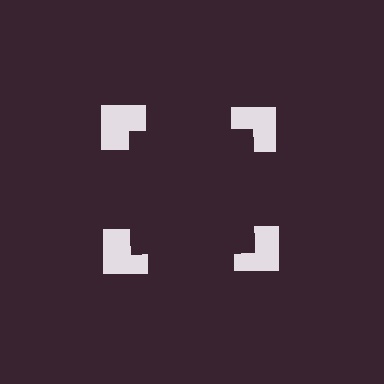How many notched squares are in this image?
There are 4 — one at each vertex of the illusory square.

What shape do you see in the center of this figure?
An illusory square — its edges are inferred from the aligned wedge cuts in the notched squares, not physically drawn.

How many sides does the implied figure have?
4 sides.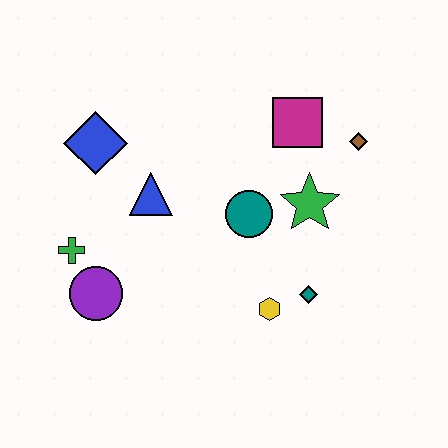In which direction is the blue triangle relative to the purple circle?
The blue triangle is above the purple circle.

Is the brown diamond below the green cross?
No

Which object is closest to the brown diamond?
The magenta square is closest to the brown diamond.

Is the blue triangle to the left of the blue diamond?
No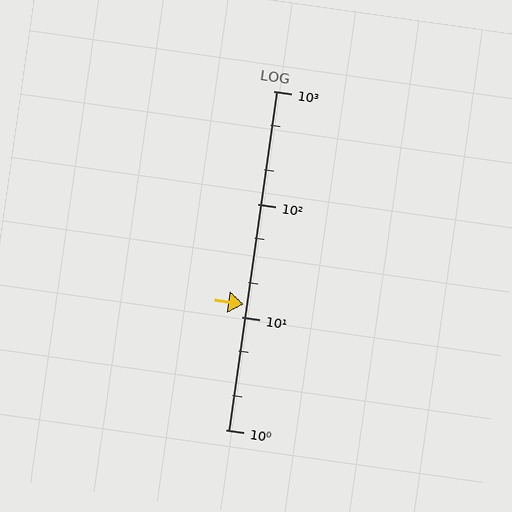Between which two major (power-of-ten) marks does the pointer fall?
The pointer is between 10 and 100.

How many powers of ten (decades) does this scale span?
The scale spans 3 decades, from 1 to 1000.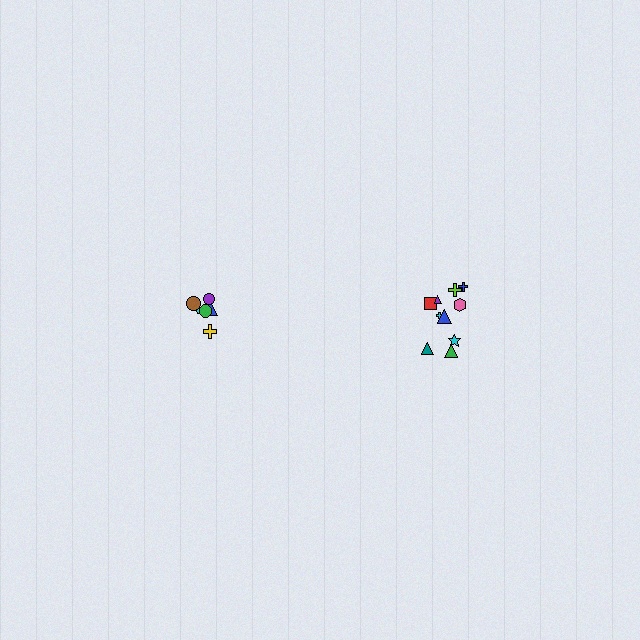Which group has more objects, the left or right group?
The right group.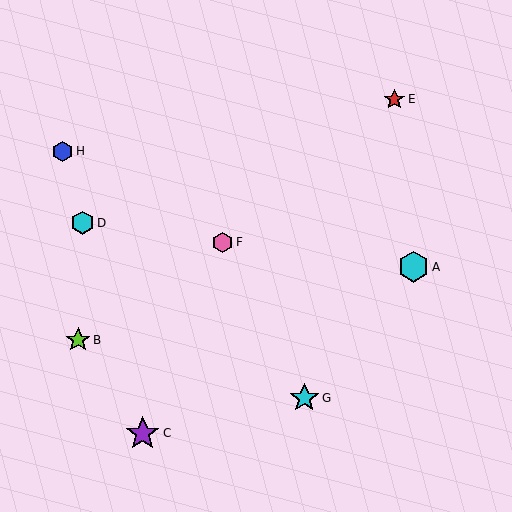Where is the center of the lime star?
The center of the lime star is at (78, 340).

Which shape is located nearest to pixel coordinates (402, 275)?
The cyan hexagon (labeled A) at (413, 267) is nearest to that location.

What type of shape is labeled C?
Shape C is a purple star.